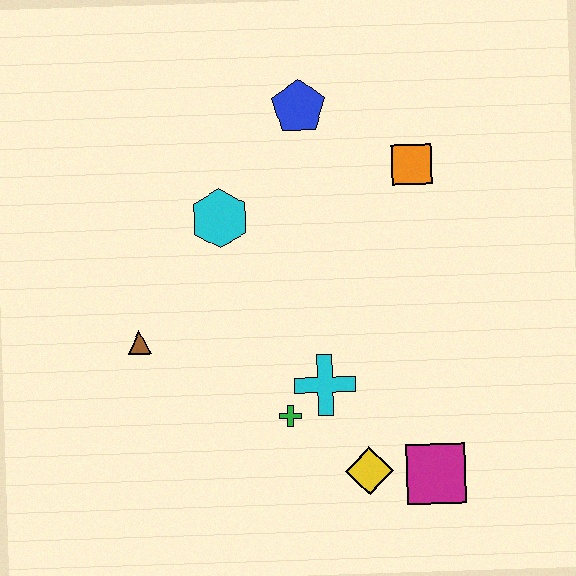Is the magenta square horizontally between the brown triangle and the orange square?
No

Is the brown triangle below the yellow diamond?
No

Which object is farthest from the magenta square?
The blue pentagon is farthest from the magenta square.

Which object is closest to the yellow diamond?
The magenta square is closest to the yellow diamond.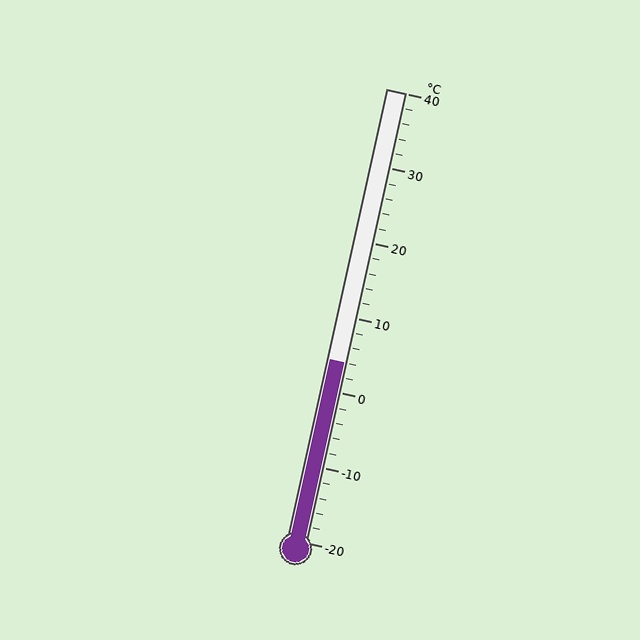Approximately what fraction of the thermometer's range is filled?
The thermometer is filled to approximately 40% of its range.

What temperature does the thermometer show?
The thermometer shows approximately 4°C.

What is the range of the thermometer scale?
The thermometer scale ranges from -20°C to 40°C.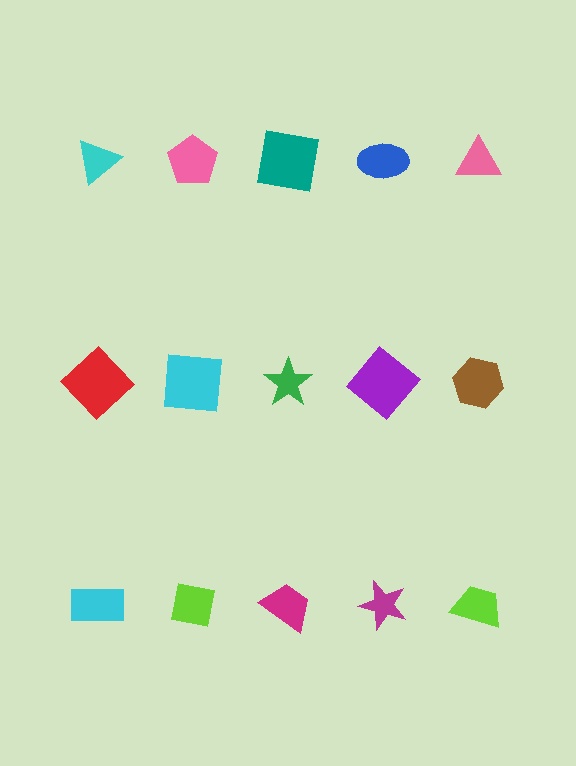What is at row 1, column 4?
A blue ellipse.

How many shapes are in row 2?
5 shapes.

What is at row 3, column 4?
A magenta star.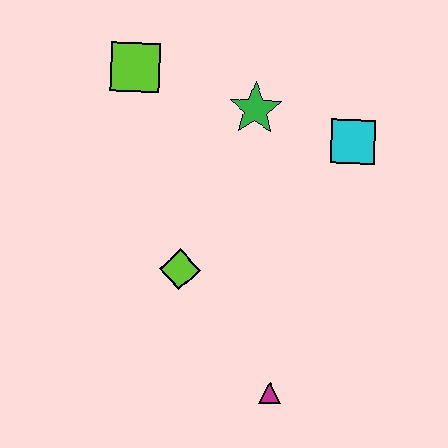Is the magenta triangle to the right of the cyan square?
No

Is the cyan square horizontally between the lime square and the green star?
No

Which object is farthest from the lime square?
The magenta triangle is farthest from the lime square.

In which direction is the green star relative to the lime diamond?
The green star is above the lime diamond.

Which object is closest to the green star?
The cyan square is closest to the green star.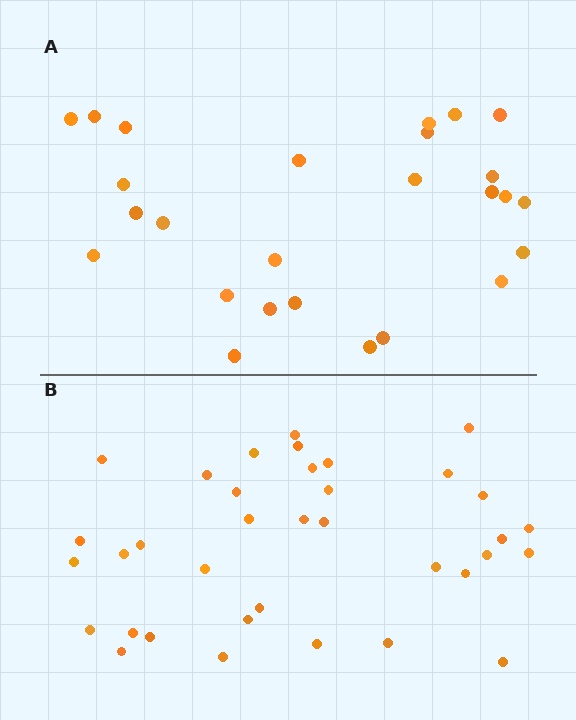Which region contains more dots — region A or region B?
Region B (the bottom region) has more dots.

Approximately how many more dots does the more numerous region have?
Region B has roughly 10 or so more dots than region A.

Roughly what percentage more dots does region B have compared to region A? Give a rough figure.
About 40% more.